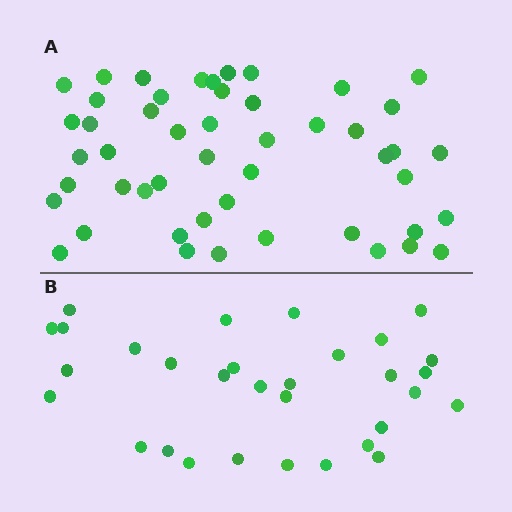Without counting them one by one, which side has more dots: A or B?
Region A (the top region) has more dots.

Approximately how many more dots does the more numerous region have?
Region A has approximately 20 more dots than region B.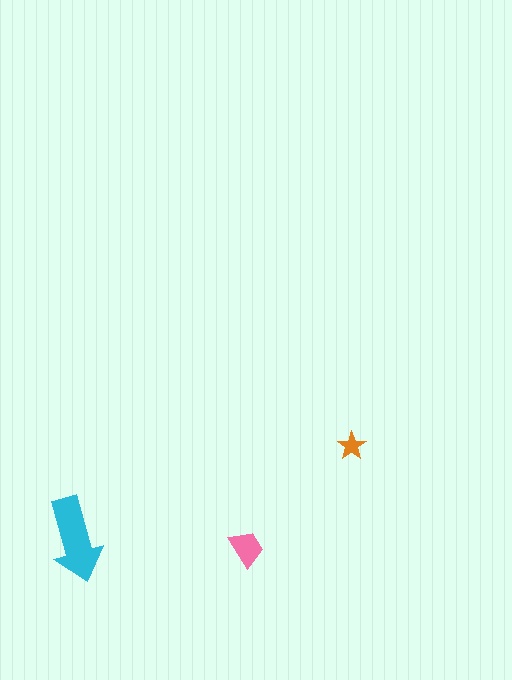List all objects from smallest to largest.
The orange star, the pink trapezoid, the cyan arrow.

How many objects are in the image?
There are 3 objects in the image.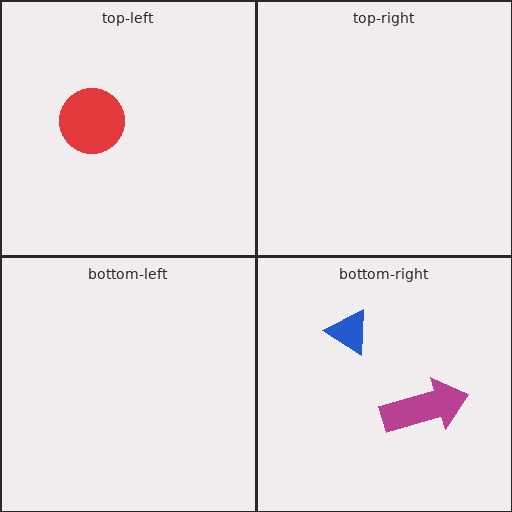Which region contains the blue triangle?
The bottom-right region.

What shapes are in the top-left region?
The red circle.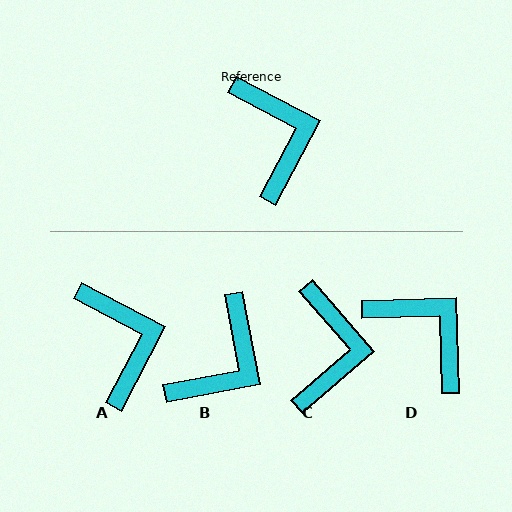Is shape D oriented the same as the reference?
No, it is off by about 29 degrees.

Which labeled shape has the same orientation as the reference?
A.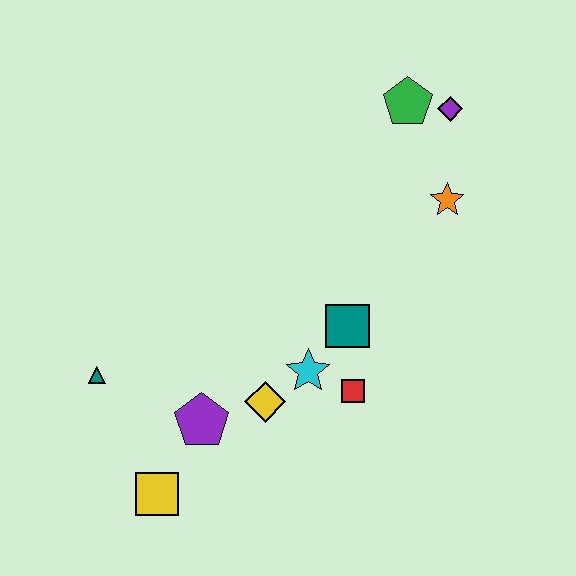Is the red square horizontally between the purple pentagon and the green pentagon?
Yes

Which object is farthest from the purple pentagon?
The purple diamond is farthest from the purple pentagon.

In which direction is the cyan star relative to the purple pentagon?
The cyan star is to the right of the purple pentagon.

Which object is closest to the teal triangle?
The purple pentagon is closest to the teal triangle.